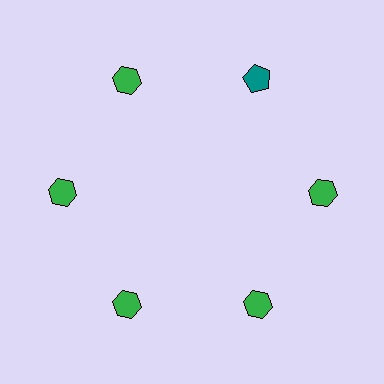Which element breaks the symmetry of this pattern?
The teal pentagon at roughly the 1 o'clock position breaks the symmetry. All other shapes are green hexagons.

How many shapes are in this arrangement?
There are 6 shapes arranged in a ring pattern.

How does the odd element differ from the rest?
It differs in both color (teal instead of green) and shape (pentagon instead of hexagon).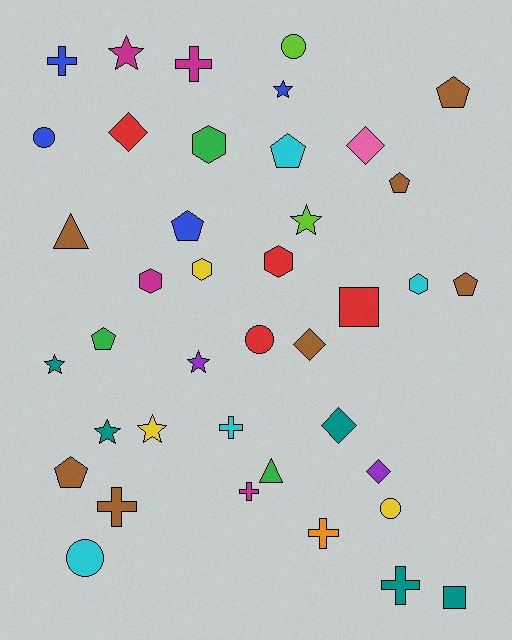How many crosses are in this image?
There are 7 crosses.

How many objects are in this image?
There are 40 objects.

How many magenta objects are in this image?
There are 4 magenta objects.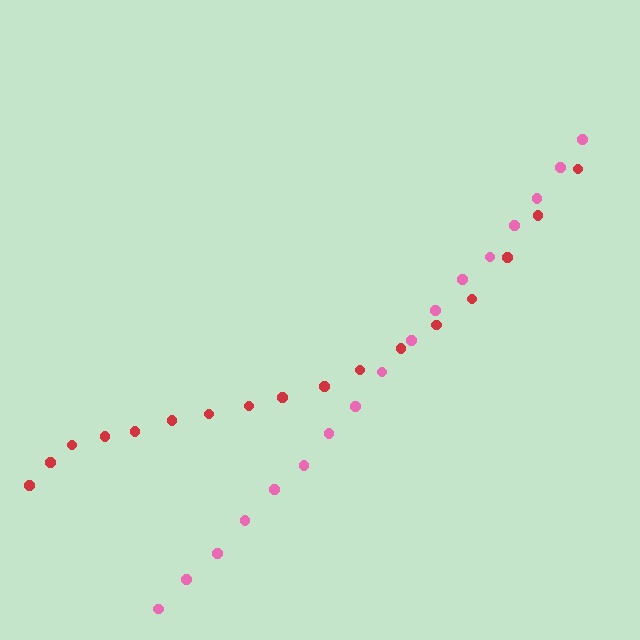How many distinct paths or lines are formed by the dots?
There are 2 distinct paths.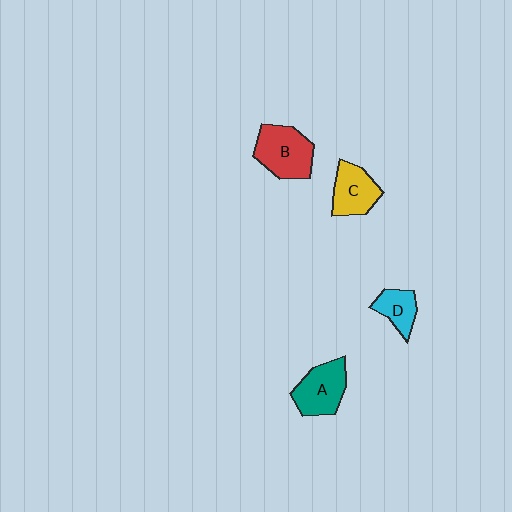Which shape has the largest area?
Shape B (red).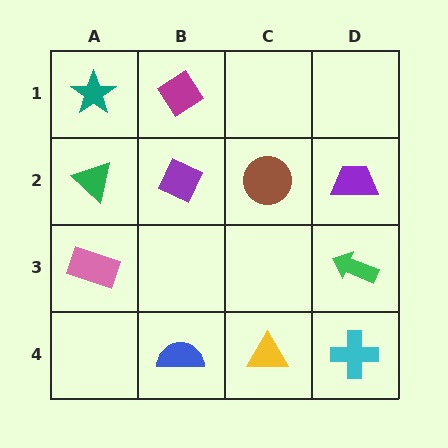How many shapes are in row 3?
2 shapes.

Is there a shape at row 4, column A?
No, that cell is empty.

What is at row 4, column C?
A yellow triangle.